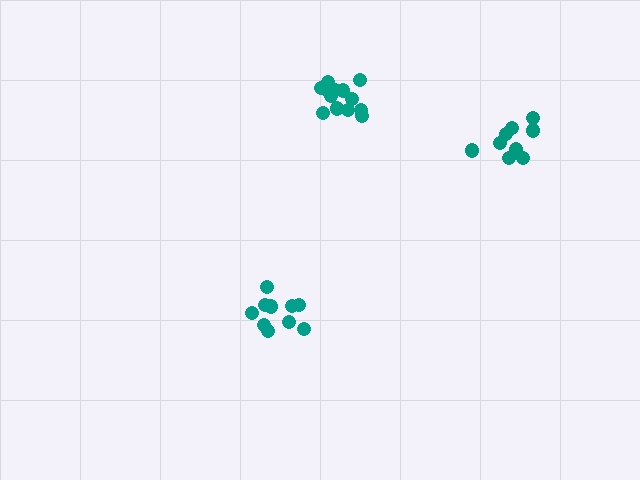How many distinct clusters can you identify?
There are 3 distinct clusters.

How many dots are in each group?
Group 1: 14 dots, Group 2: 9 dots, Group 3: 11 dots (34 total).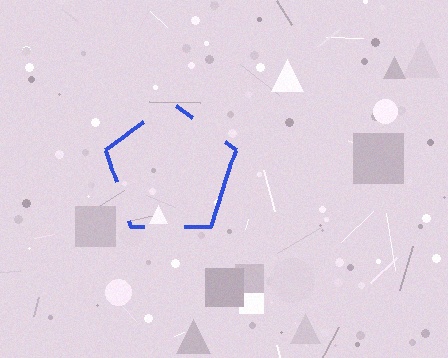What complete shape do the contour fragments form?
The contour fragments form a pentagon.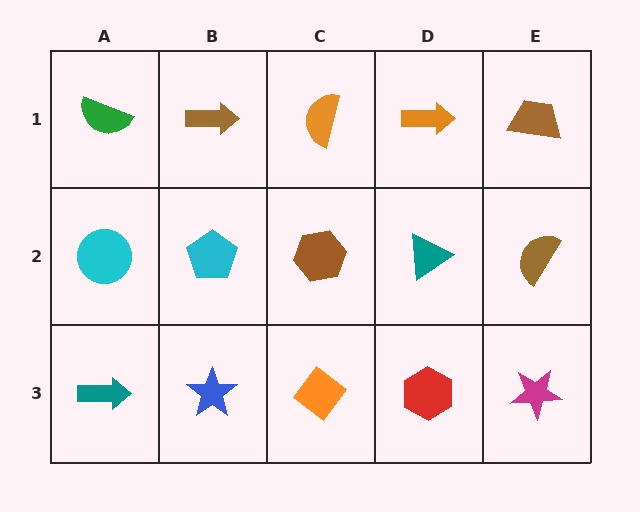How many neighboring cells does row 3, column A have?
2.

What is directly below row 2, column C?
An orange diamond.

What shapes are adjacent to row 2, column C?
An orange semicircle (row 1, column C), an orange diamond (row 3, column C), a cyan pentagon (row 2, column B), a teal triangle (row 2, column D).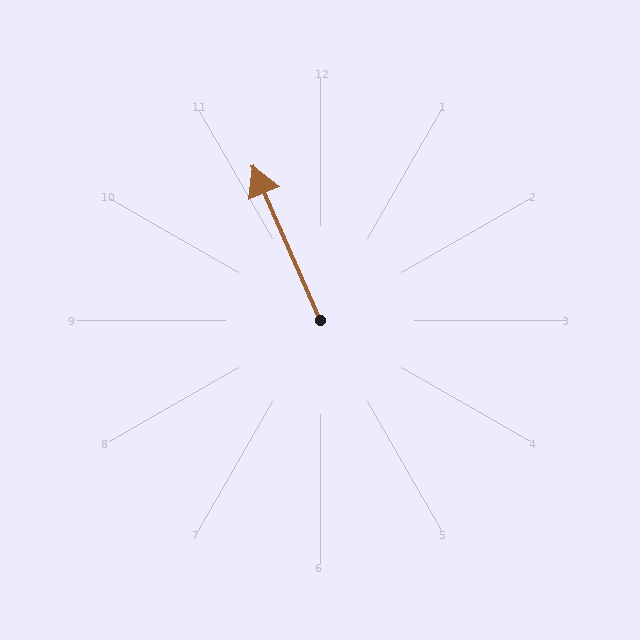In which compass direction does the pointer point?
Northwest.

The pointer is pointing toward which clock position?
Roughly 11 o'clock.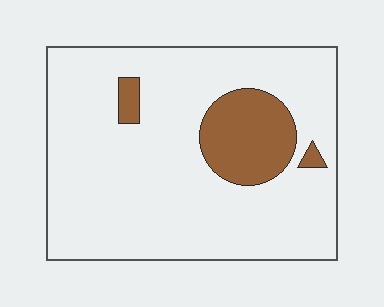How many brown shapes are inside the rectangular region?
3.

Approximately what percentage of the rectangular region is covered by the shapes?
Approximately 15%.